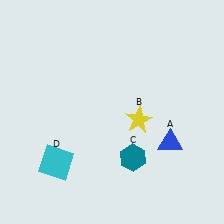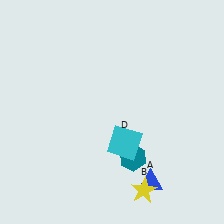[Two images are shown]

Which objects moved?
The objects that moved are: the blue triangle (A), the yellow star (B), the cyan square (D).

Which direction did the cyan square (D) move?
The cyan square (D) moved right.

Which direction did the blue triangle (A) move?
The blue triangle (A) moved down.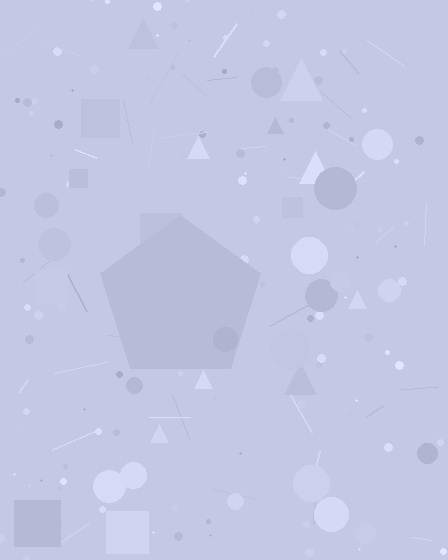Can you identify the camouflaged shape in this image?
The camouflaged shape is a pentagon.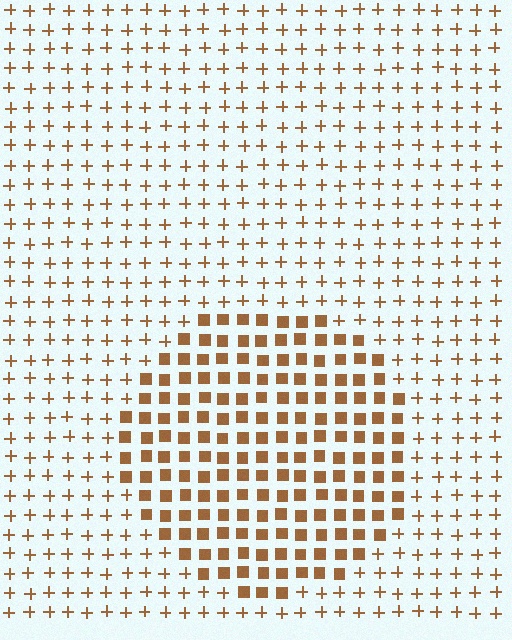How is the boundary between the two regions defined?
The boundary is defined by a change in element shape: squares inside vs. plus signs outside. All elements share the same color and spacing.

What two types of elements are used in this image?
The image uses squares inside the circle region and plus signs outside it.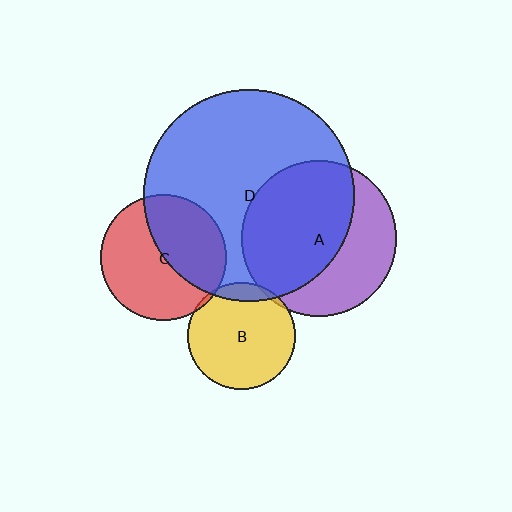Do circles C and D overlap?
Yes.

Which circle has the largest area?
Circle D (blue).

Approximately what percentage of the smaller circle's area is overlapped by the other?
Approximately 45%.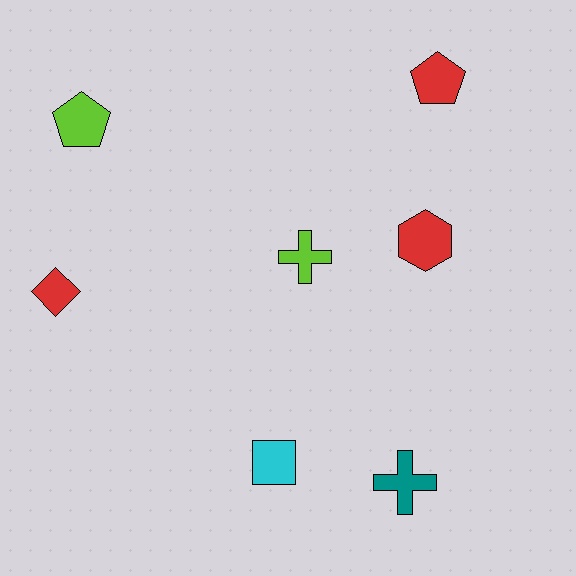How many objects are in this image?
There are 7 objects.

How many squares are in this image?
There is 1 square.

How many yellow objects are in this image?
There are no yellow objects.